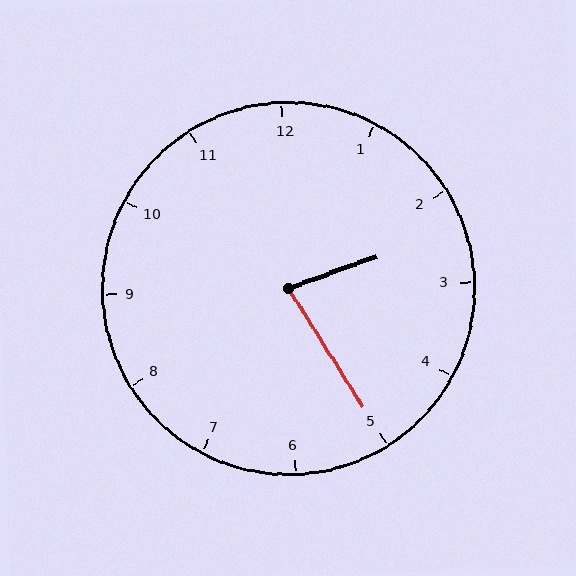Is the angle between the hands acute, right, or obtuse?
It is acute.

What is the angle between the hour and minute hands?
Approximately 78 degrees.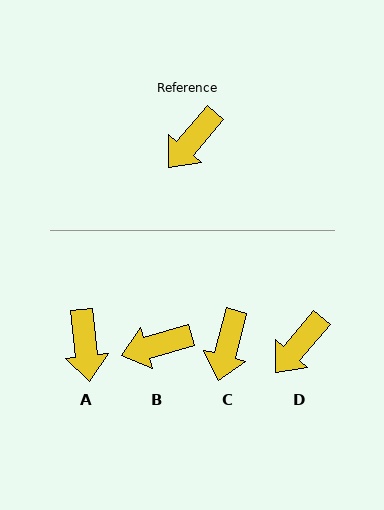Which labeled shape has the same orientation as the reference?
D.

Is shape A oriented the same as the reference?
No, it is off by about 47 degrees.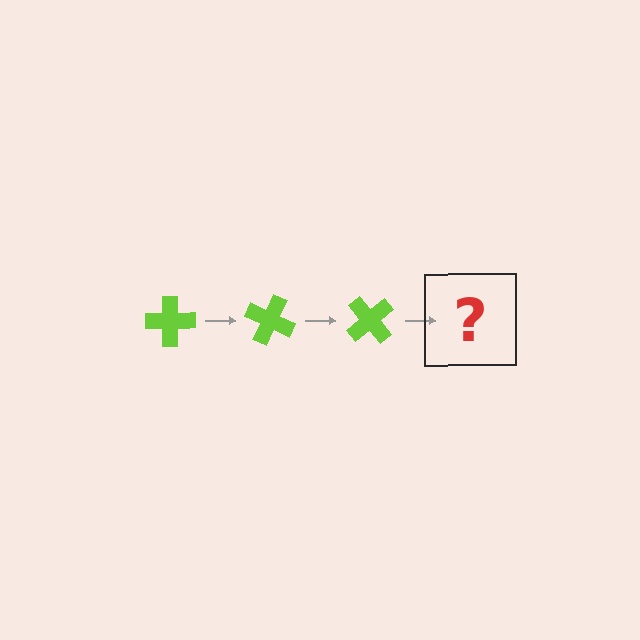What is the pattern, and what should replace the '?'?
The pattern is that the cross rotates 25 degrees each step. The '?' should be a lime cross rotated 75 degrees.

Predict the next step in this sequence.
The next step is a lime cross rotated 75 degrees.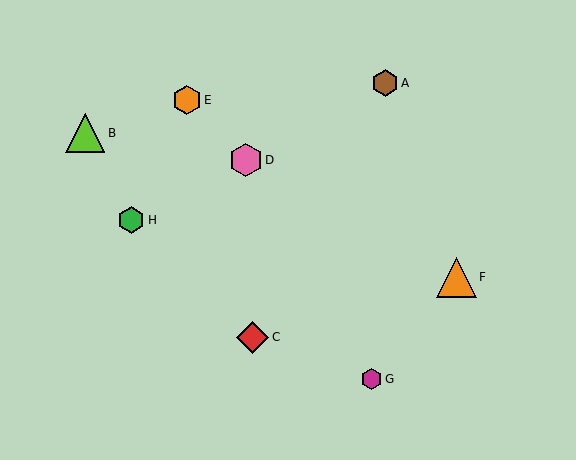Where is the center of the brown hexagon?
The center of the brown hexagon is at (385, 83).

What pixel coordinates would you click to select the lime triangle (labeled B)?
Click at (85, 133) to select the lime triangle B.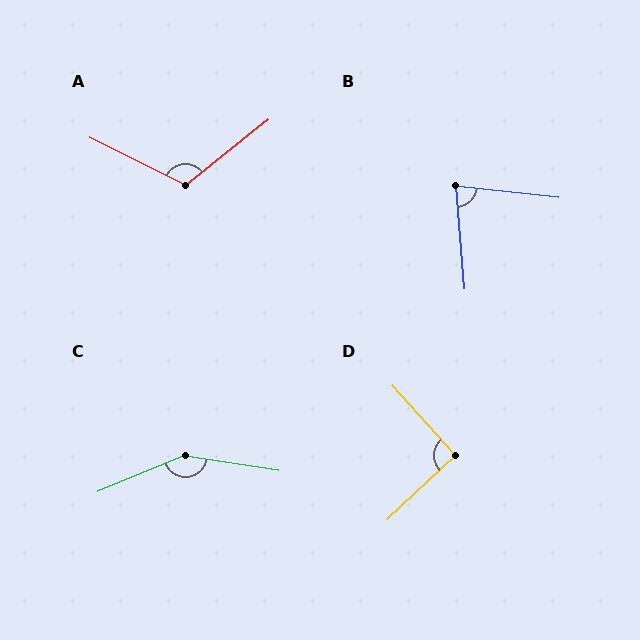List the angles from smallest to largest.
B (79°), D (91°), A (115°), C (148°).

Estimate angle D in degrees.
Approximately 91 degrees.